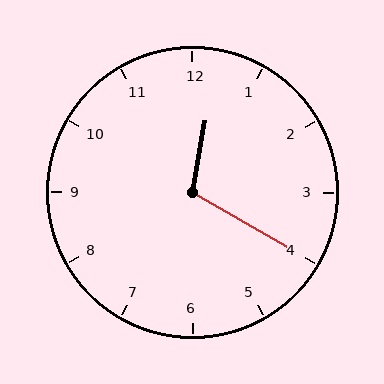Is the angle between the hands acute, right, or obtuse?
It is obtuse.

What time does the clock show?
12:20.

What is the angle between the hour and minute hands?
Approximately 110 degrees.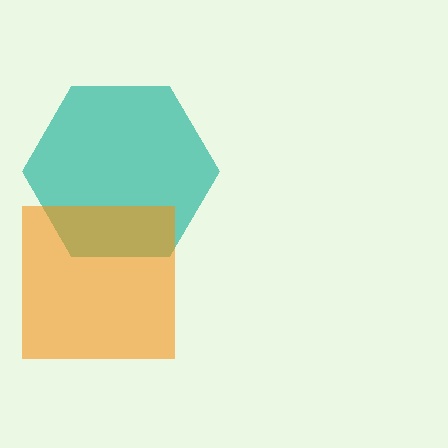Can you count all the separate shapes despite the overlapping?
Yes, there are 2 separate shapes.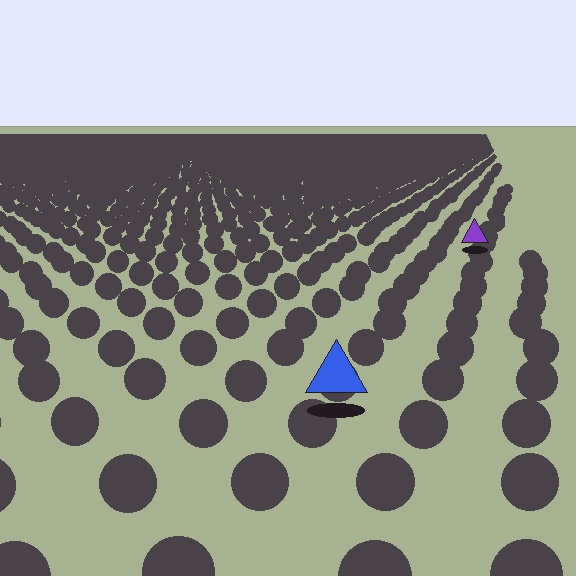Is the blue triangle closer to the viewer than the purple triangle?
Yes. The blue triangle is closer — you can tell from the texture gradient: the ground texture is coarser near it.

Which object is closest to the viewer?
The blue triangle is closest. The texture marks near it are larger and more spread out.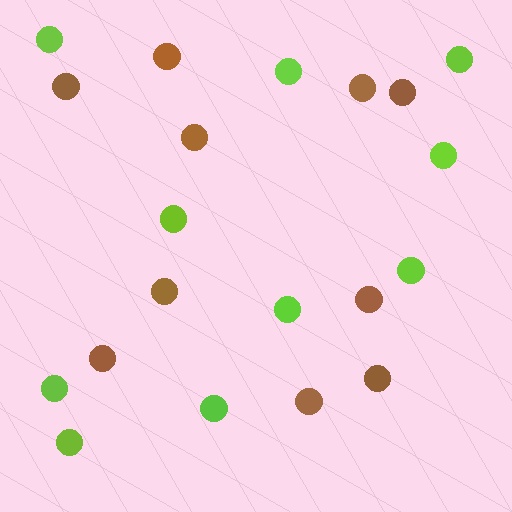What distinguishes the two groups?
There are 2 groups: one group of lime circles (10) and one group of brown circles (10).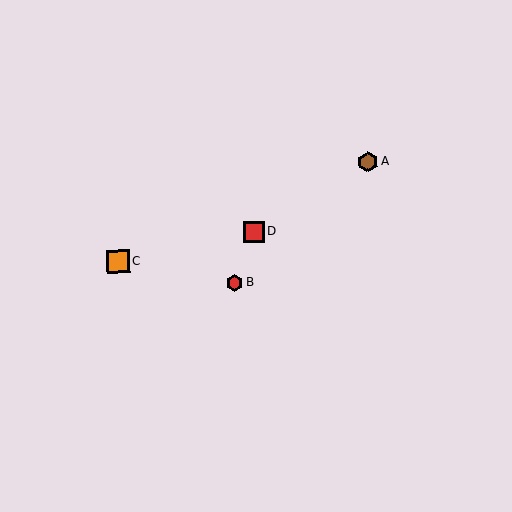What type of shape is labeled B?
Shape B is a red hexagon.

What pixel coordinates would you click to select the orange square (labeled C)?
Click at (118, 261) to select the orange square C.